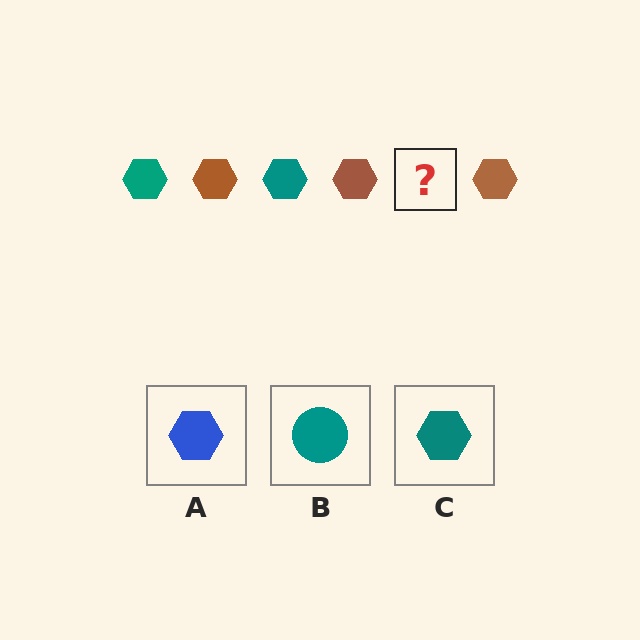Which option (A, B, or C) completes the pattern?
C.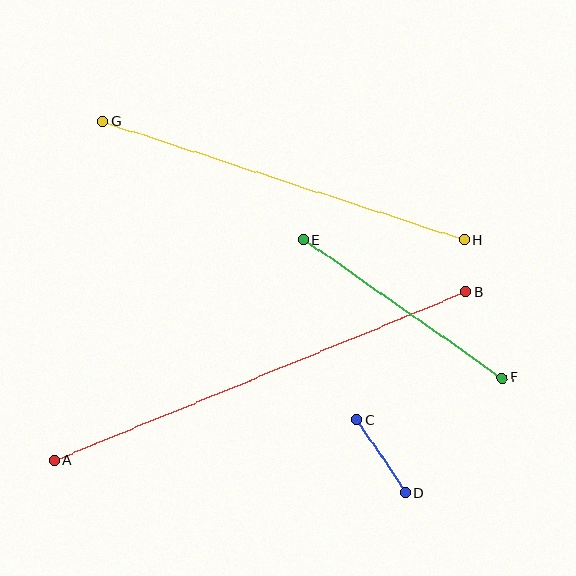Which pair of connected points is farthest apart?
Points A and B are farthest apart.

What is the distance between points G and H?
The distance is approximately 381 pixels.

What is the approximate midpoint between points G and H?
The midpoint is at approximately (284, 180) pixels.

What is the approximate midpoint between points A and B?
The midpoint is at approximately (260, 376) pixels.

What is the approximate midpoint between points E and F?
The midpoint is at approximately (403, 309) pixels.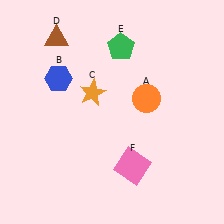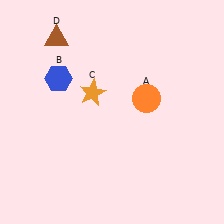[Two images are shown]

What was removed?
The pink square (F), the green pentagon (E) were removed in Image 2.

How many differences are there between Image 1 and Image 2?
There are 2 differences between the two images.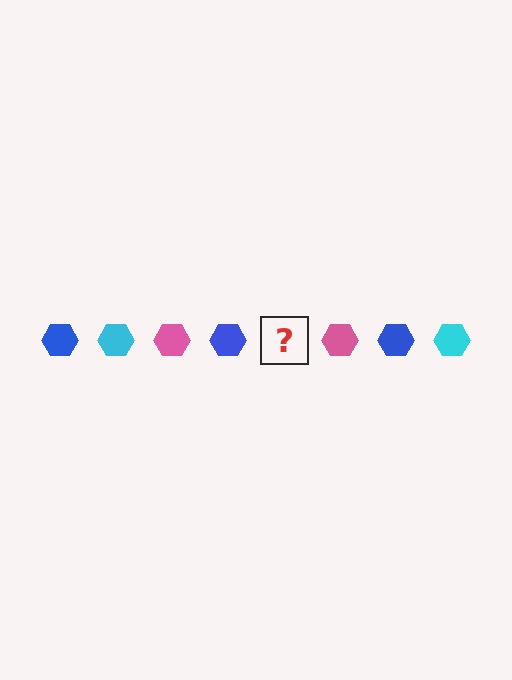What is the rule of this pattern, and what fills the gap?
The rule is that the pattern cycles through blue, cyan, pink hexagons. The gap should be filled with a cyan hexagon.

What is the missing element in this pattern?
The missing element is a cyan hexagon.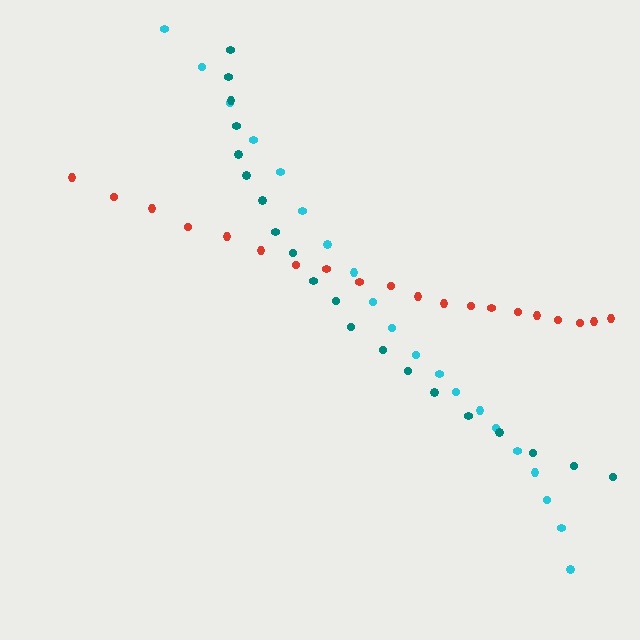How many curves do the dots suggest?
There are 3 distinct paths.